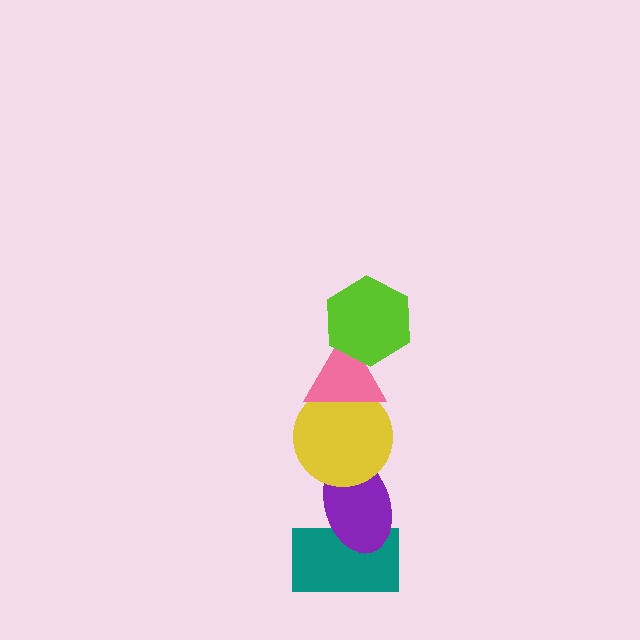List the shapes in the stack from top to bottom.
From top to bottom: the lime hexagon, the pink triangle, the yellow circle, the purple ellipse, the teal rectangle.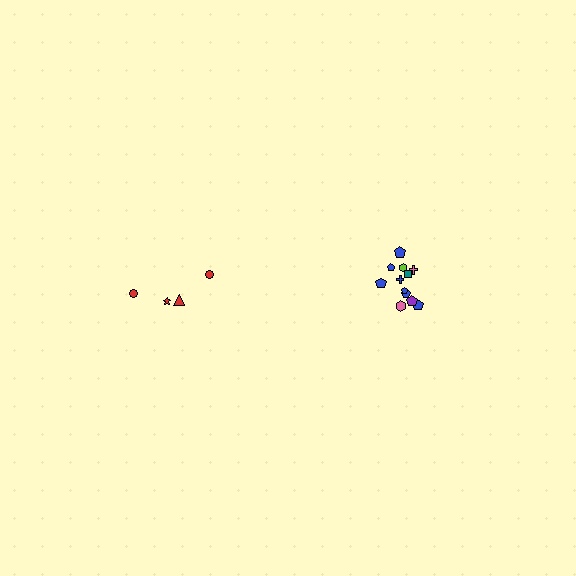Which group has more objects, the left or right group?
The right group.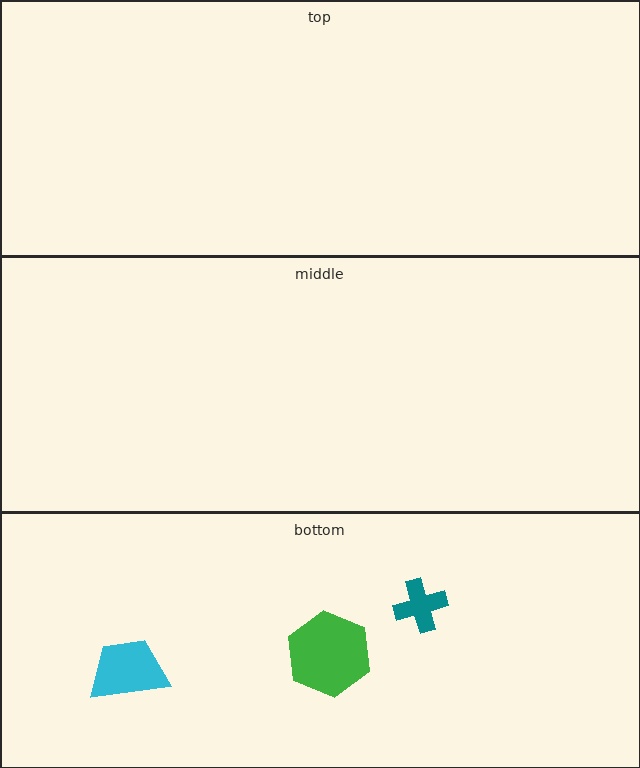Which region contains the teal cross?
The bottom region.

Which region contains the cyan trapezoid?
The bottom region.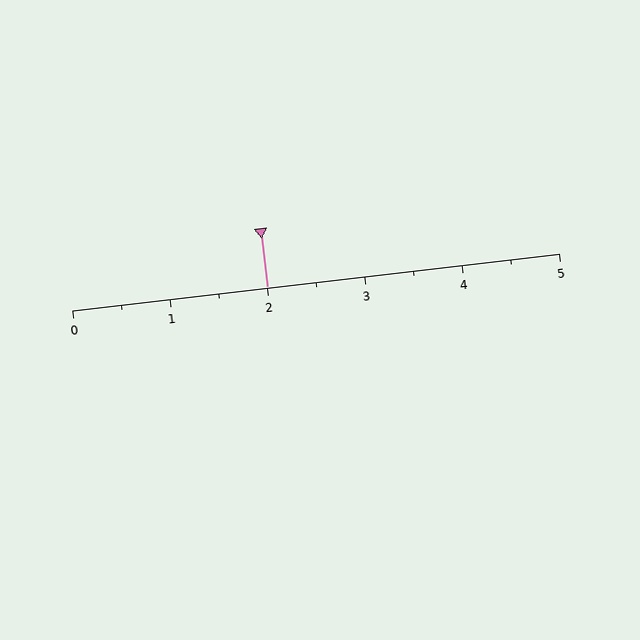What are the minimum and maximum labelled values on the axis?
The axis runs from 0 to 5.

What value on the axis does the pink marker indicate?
The marker indicates approximately 2.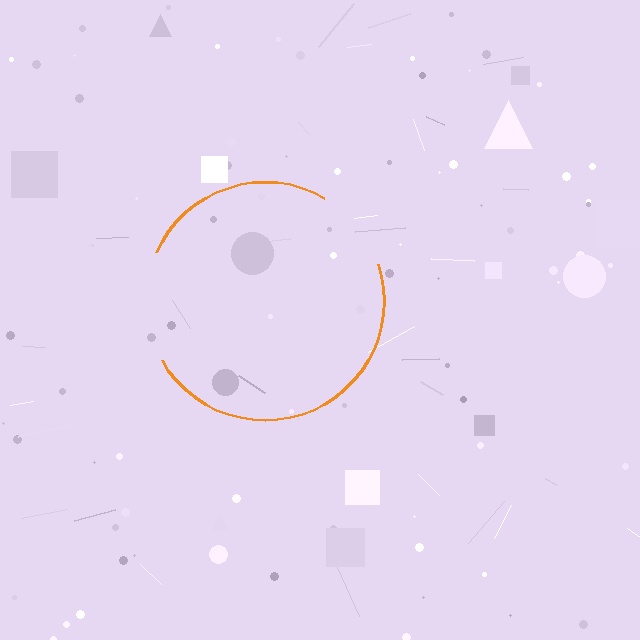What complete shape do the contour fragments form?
The contour fragments form a circle.